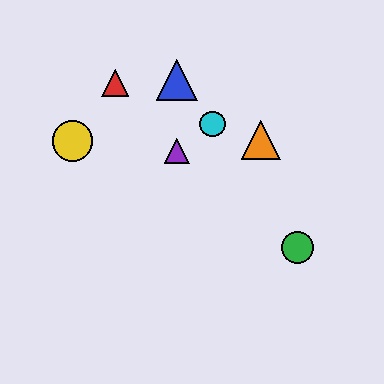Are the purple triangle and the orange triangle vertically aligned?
No, the purple triangle is at x≈177 and the orange triangle is at x≈261.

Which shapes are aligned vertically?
The blue triangle, the purple triangle are aligned vertically.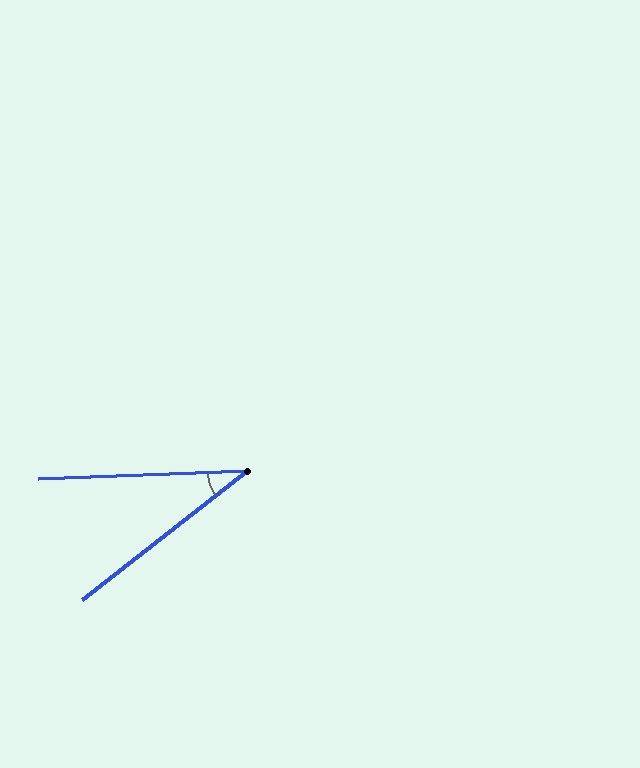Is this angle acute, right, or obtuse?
It is acute.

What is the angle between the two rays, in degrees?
Approximately 36 degrees.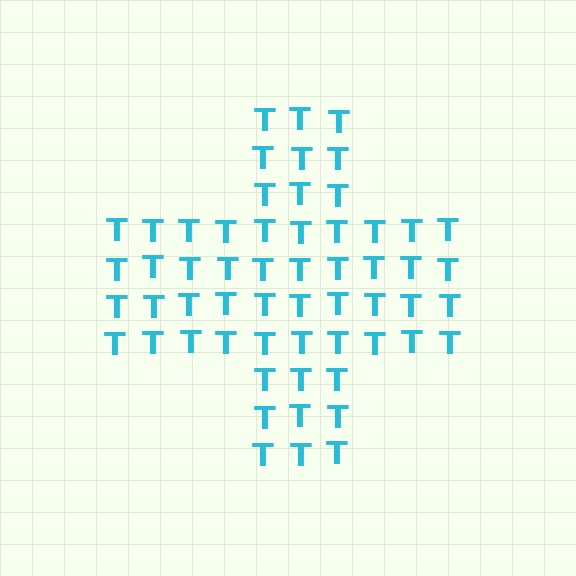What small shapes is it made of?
It is made of small letter T's.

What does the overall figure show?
The overall figure shows a cross.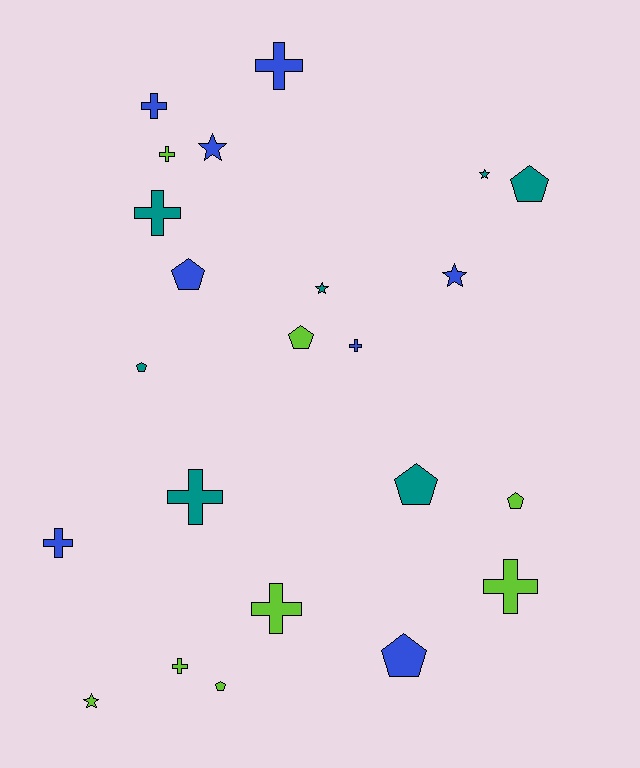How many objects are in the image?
There are 23 objects.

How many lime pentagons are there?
There are 3 lime pentagons.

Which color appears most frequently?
Blue, with 8 objects.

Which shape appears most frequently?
Cross, with 10 objects.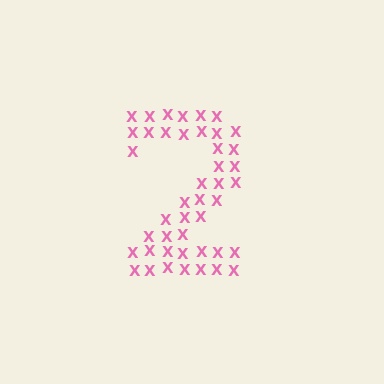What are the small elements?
The small elements are letter X's.